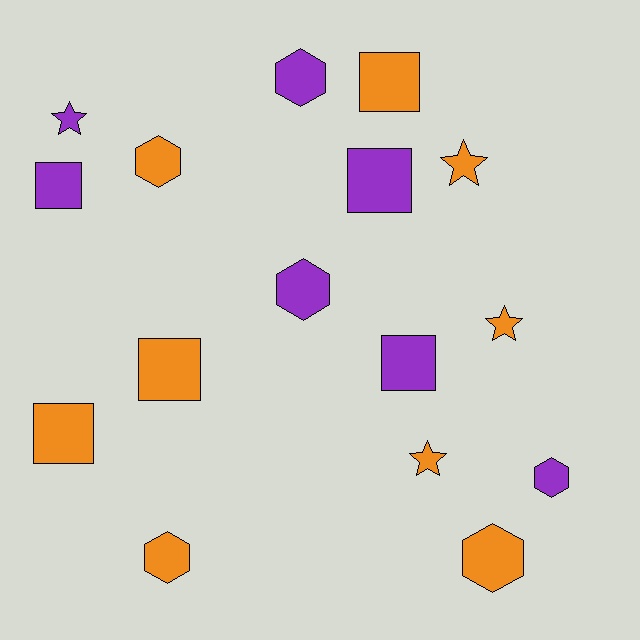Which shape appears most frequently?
Hexagon, with 6 objects.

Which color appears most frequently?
Orange, with 9 objects.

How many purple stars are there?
There is 1 purple star.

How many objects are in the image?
There are 16 objects.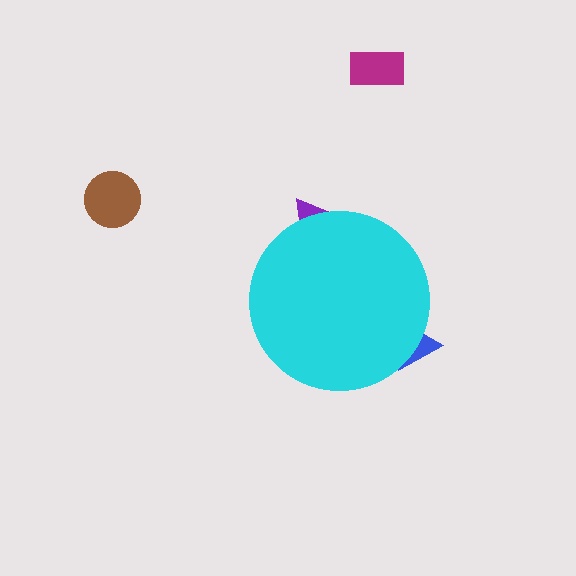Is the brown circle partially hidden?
No, the brown circle is fully visible.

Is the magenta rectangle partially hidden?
No, the magenta rectangle is fully visible.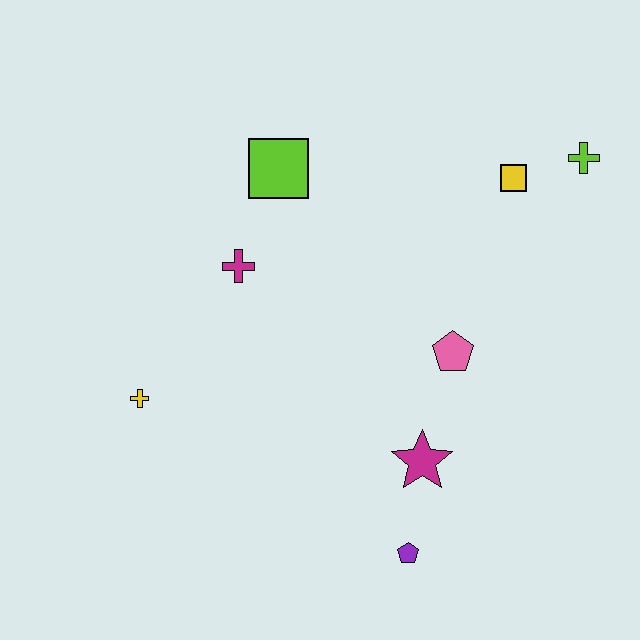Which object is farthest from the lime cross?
The yellow cross is farthest from the lime cross.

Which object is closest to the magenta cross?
The lime square is closest to the magenta cross.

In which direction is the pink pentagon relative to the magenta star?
The pink pentagon is above the magenta star.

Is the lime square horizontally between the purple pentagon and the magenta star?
No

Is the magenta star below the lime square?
Yes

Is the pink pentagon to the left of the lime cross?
Yes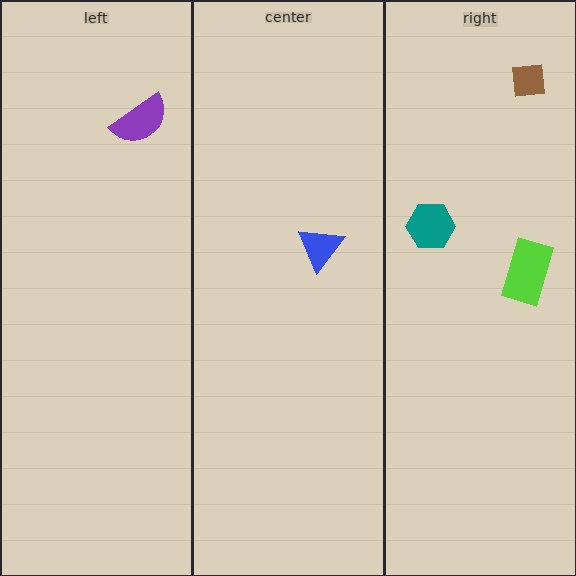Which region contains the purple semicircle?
The left region.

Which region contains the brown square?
The right region.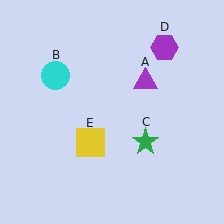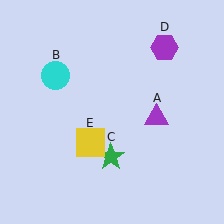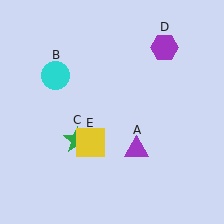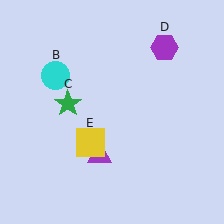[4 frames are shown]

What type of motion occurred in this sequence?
The purple triangle (object A), green star (object C) rotated clockwise around the center of the scene.